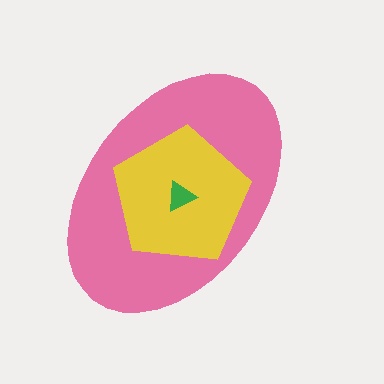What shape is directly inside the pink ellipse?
The yellow pentagon.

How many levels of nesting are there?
3.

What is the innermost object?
The green triangle.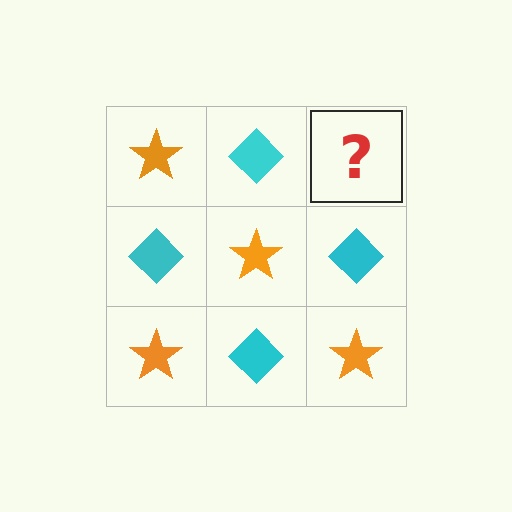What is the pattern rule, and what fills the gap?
The rule is that it alternates orange star and cyan diamond in a checkerboard pattern. The gap should be filled with an orange star.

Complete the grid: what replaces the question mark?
The question mark should be replaced with an orange star.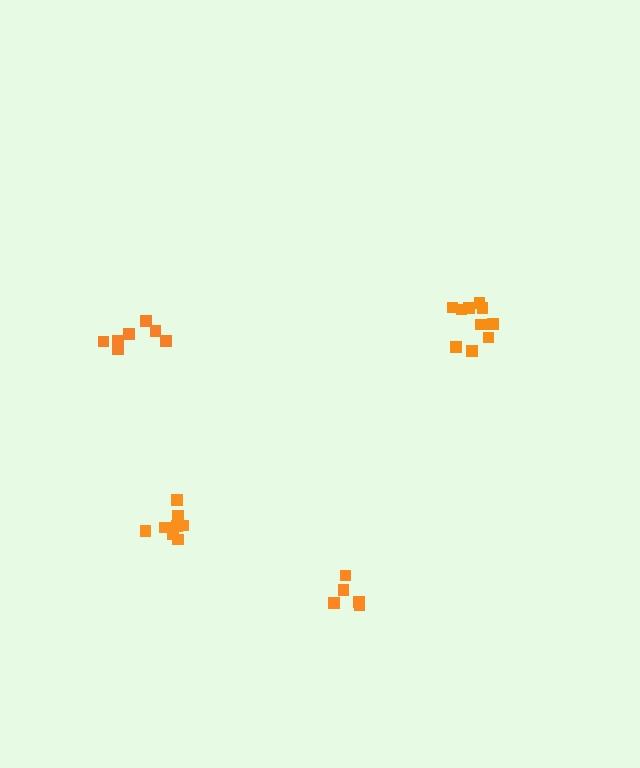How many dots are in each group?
Group 1: 10 dots, Group 2: 7 dots, Group 3: 5 dots, Group 4: 9 dots (31 total).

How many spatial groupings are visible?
There are 4 spatial groupings.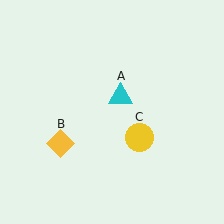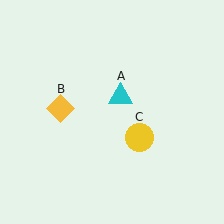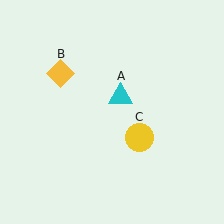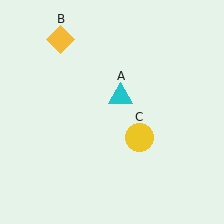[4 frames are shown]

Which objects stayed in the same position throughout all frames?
Cyan triangle (object A) and yellow circle (object C) remained stationary.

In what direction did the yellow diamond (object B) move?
The yellow diamond (object B) moved up.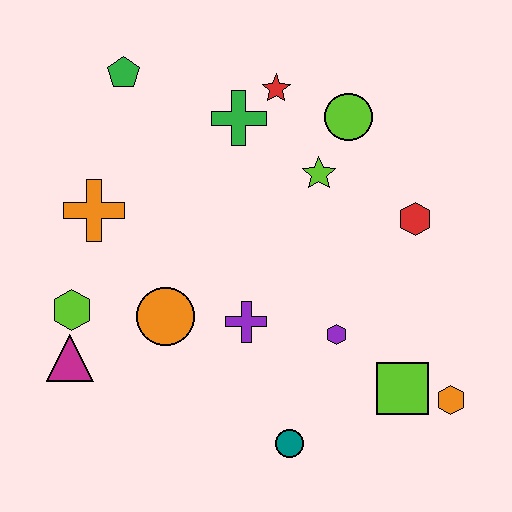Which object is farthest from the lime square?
The green pentagon is farthest from the lime square.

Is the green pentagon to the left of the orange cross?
No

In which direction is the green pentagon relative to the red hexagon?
The green pentagon is to the left of the red hexagon.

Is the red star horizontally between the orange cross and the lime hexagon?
No